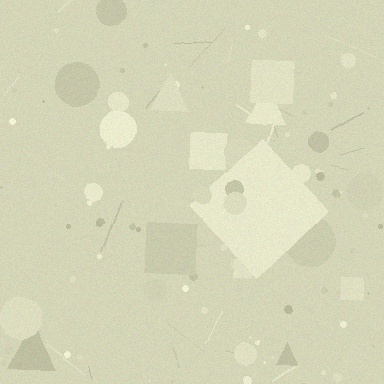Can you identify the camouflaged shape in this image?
The camouflaged shape is a diamond.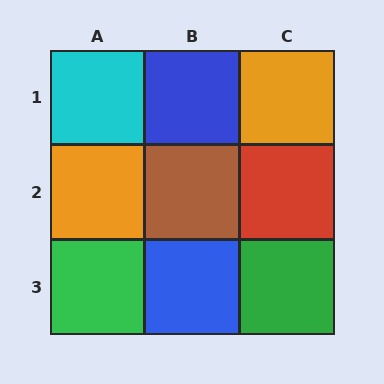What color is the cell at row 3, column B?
Blue.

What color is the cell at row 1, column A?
Cyan.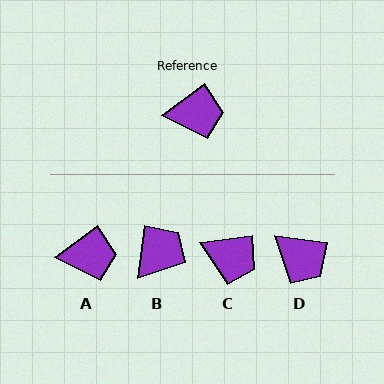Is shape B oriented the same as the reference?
No, it is off by about 45 degrees.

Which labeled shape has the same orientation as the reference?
A.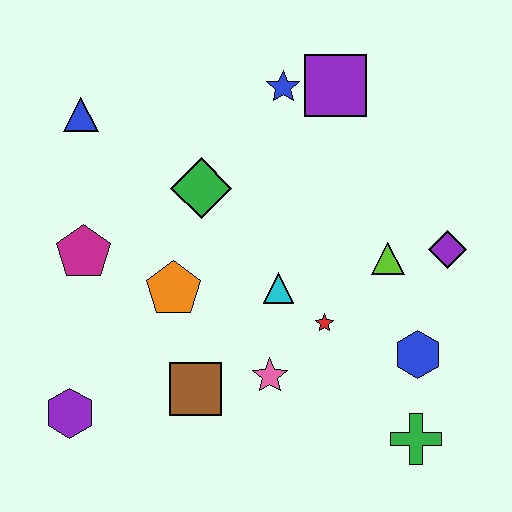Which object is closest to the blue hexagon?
The green cross is closest to the blue hexagon.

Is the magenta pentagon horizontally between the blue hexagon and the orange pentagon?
No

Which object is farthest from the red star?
The blue triangle is farthest from the red star.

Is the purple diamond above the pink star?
Yes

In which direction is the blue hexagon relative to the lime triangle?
The blue hexagon is below the lime triangle.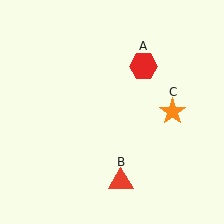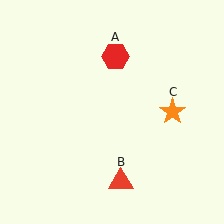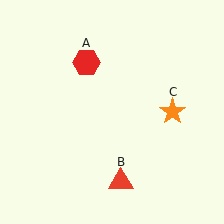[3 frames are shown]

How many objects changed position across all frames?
1 object changed position: red hexagon (object A).